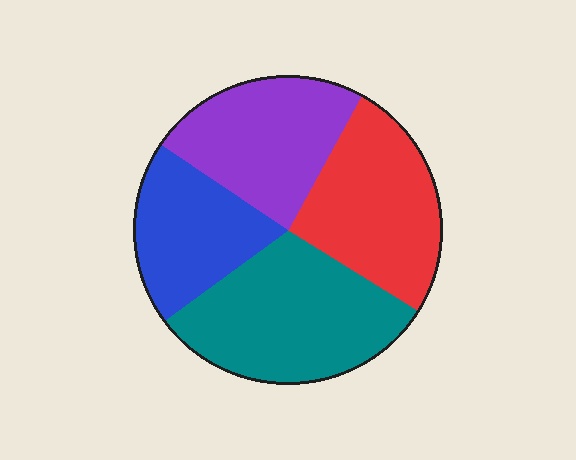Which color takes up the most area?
Teal, at roughly 30%.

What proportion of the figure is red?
Red takes up about one quarter (1/4) of the figure.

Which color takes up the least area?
Blue, at roughly 20%.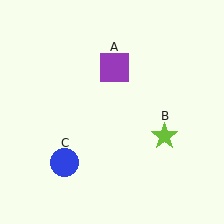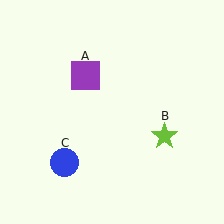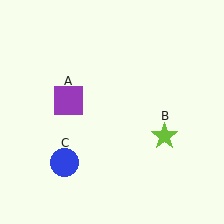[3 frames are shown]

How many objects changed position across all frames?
1 object changed position: purple square (object A).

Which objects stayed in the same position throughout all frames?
Lime star (object B) and blue circle (object C) remained stationary.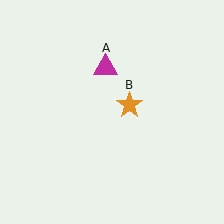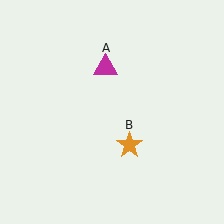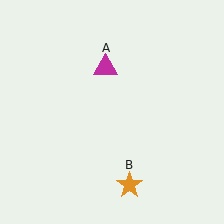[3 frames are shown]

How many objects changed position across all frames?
1 object changed position: orange star (object B).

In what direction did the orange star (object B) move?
The orange star (object B) moved down.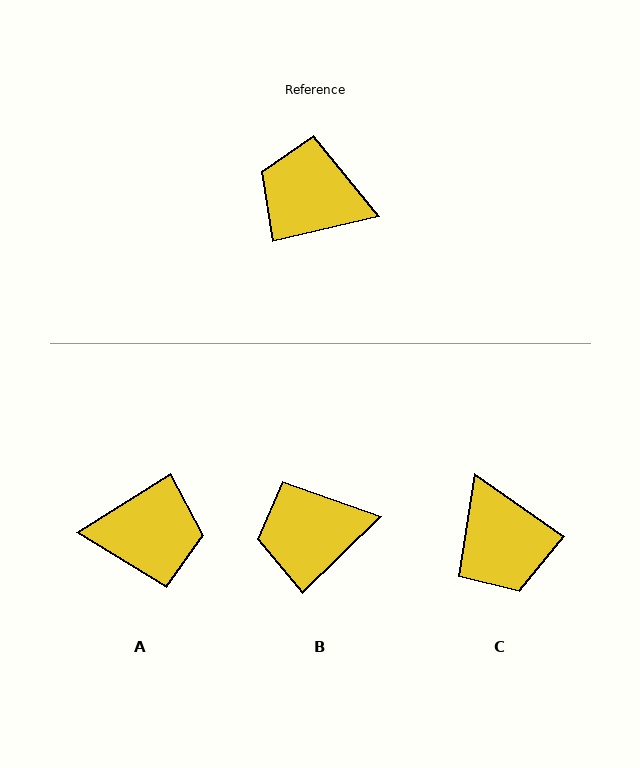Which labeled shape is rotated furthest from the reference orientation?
A, about 161 degrees away.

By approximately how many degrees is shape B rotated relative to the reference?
Approximately 31 degrees counter-clockwise.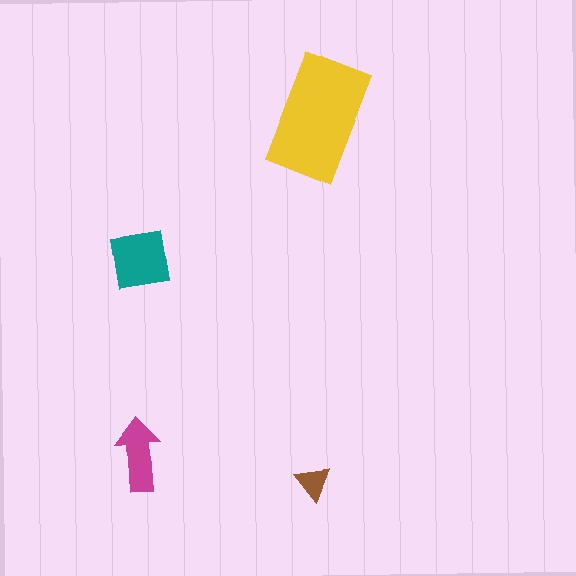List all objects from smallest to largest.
The brown triangle, the magenta arrow, the teal square, the yellow rectangle.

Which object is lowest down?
The brown triangle is bottommost.